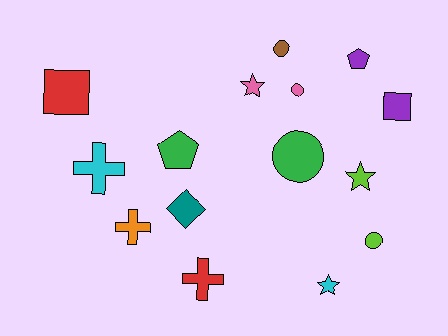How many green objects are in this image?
There are 2 green objects.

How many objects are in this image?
There are 15 objects.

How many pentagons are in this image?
There are 2 pentagons.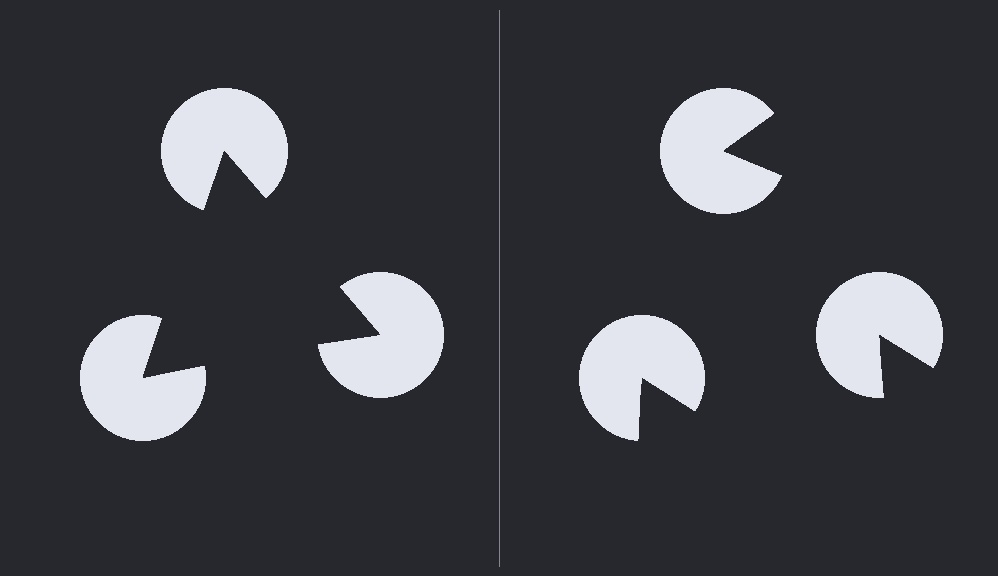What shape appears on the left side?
An illusory triangle.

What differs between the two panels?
The pac-man discs are positioned identically on both sides; only the wedge orientations differ. On the left they align to a triangle; on the right they are misaligned.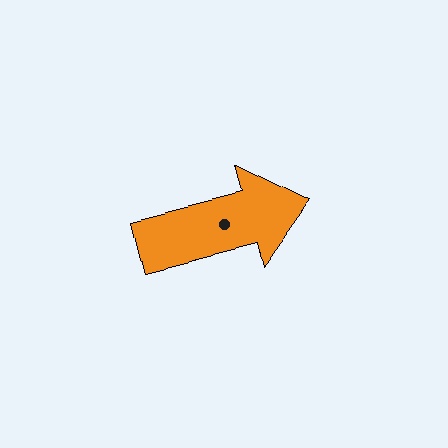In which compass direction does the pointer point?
East.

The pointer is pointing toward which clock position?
Roughly 3 o'clock.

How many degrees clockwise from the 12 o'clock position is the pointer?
Approximately 76 degrees.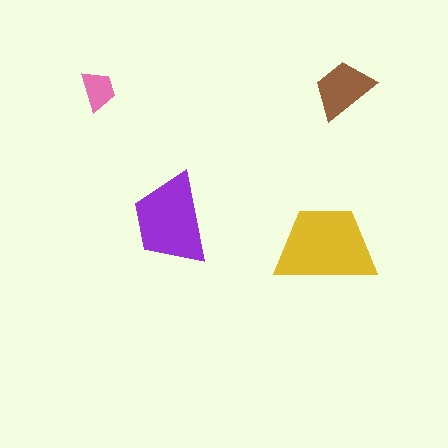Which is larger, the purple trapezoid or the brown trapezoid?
The purple one.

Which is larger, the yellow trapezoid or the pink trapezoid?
The yellow one.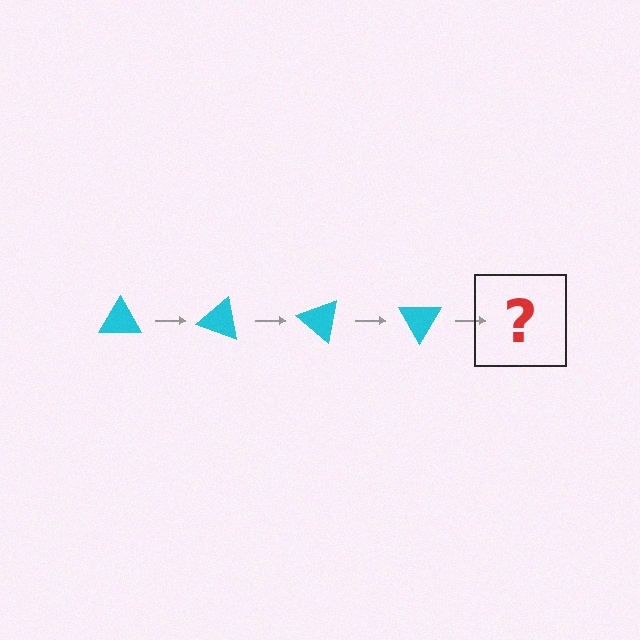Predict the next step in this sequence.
The next step is a cyan triangle rotated 80 degrees.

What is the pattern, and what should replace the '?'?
The pattern is that the triangle rotates 20 degrees each step. The '?' should be a cyan triangle rotated 80 degrees.